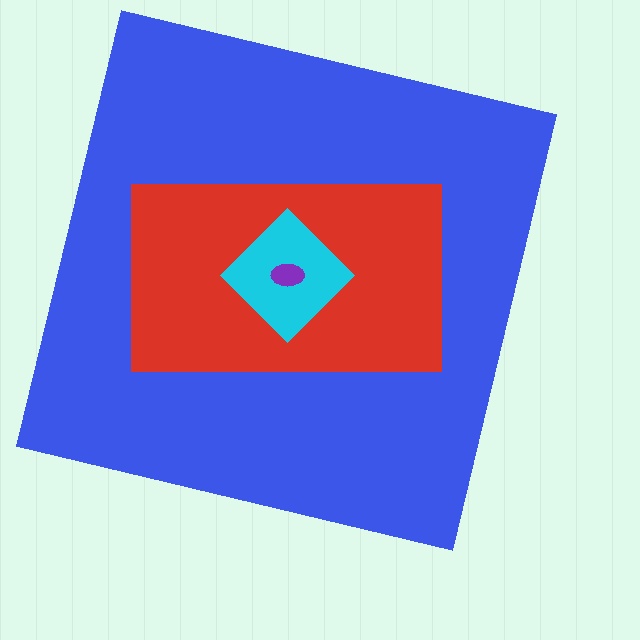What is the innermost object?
The purple ellipse.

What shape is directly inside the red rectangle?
The cyan diamond.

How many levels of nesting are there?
4.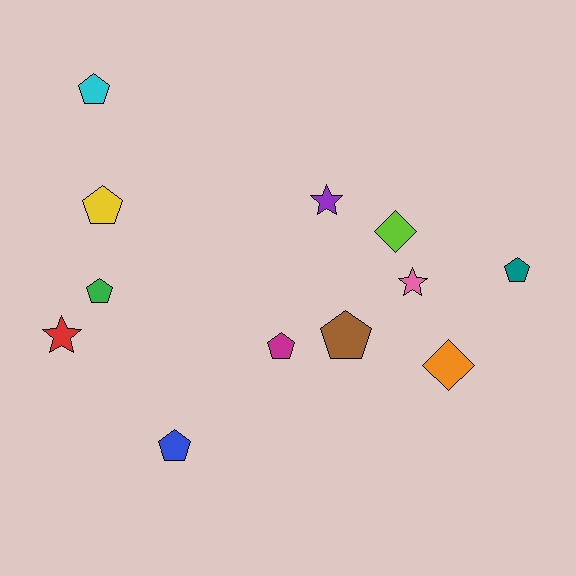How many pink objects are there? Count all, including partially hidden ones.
There is 1 pink object.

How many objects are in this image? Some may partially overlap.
There are 12 objects.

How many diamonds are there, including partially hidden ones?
There are 2 diamonds.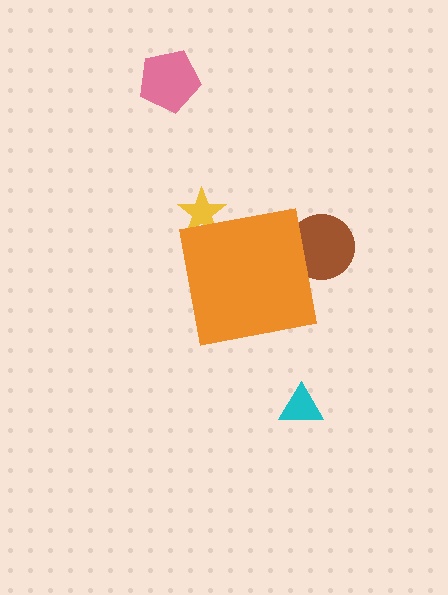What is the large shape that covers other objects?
An orange square.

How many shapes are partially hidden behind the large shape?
2 shapes are partially hidden.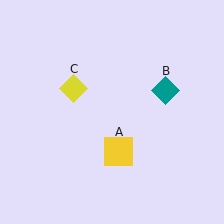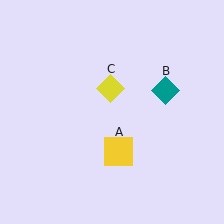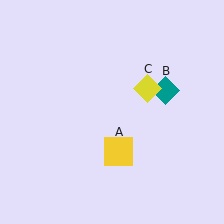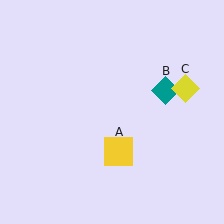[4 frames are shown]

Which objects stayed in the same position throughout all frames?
Yellow square (object A) and teal diamond (object B) remained stationary.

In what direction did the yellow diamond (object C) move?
The yellow diamond (object C) moved right.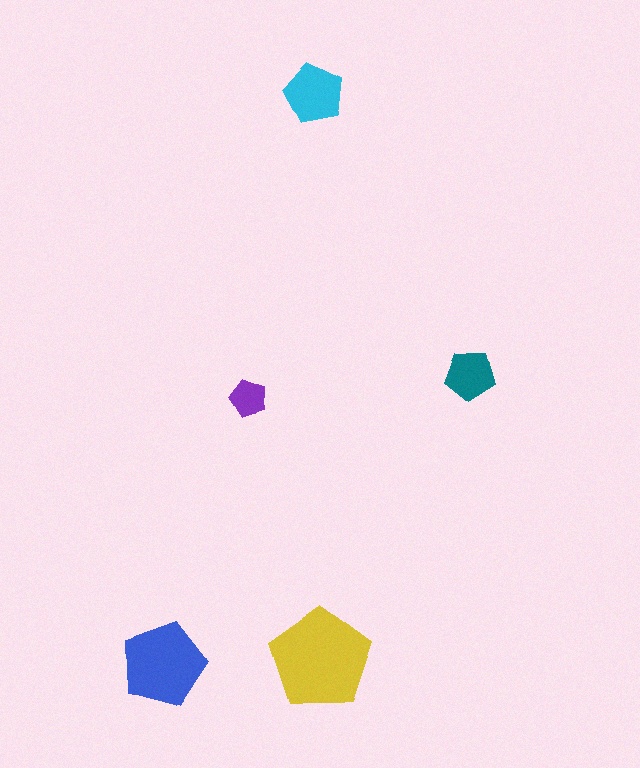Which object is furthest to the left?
The blue pentagon is leftmost.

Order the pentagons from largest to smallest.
the yellow one, the blue one, the cyan one, the teal one, the purple one.